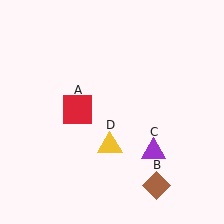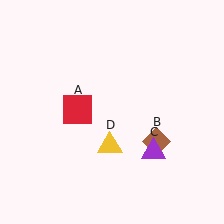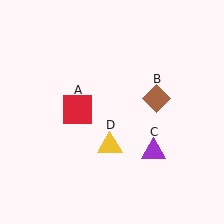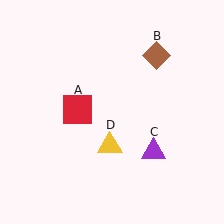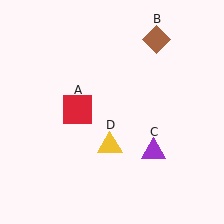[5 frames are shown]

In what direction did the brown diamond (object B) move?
The brown diamond (object B) moved up.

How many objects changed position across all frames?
1 object changed position: brown diamond (object B).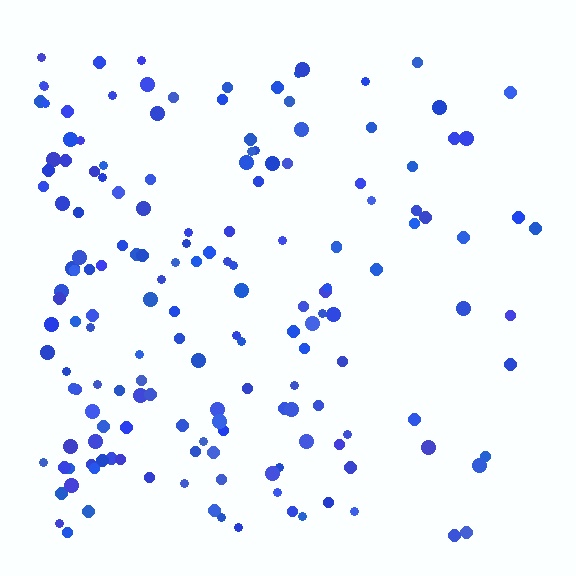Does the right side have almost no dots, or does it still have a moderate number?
Still a moderate number, just noticeably fewer than the left.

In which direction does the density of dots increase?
From right to left, with the left side densest.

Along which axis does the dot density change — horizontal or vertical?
Horizontal.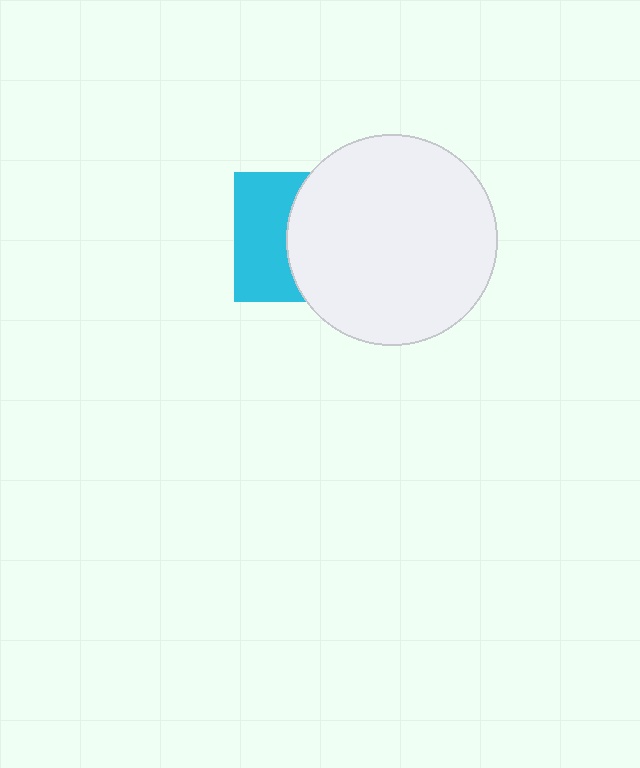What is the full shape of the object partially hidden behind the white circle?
The partially hidden object is a cyan square.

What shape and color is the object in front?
The object in front is a white circle.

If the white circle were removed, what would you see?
You would see the complete cyan square.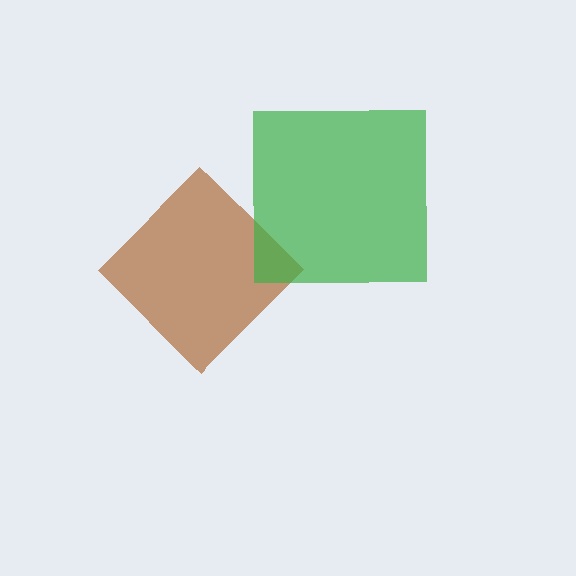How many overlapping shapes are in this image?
There are 2 overlapping shapes in the image.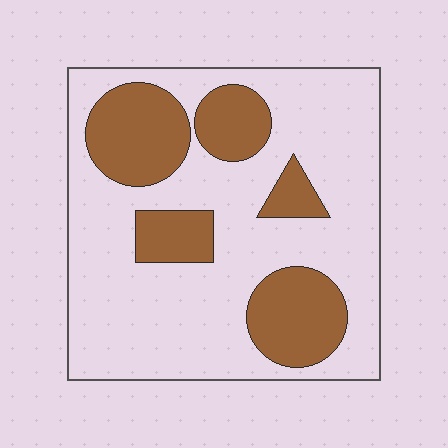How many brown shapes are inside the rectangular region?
5.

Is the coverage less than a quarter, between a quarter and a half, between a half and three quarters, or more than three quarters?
Between a quarter and a half.